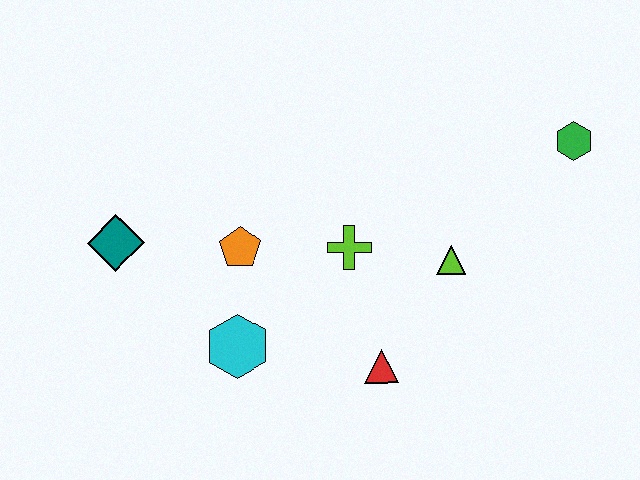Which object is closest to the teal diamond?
The orange pentagon is closest to the teal diamond.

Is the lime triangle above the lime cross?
No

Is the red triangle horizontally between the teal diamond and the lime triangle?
Yes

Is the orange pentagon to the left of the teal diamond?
No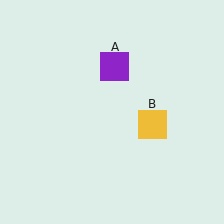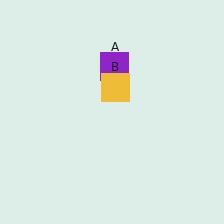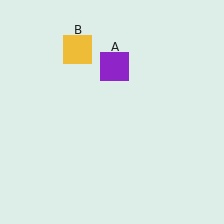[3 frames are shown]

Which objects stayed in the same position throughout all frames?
Purple square (object A) remained stationary.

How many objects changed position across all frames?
1 object changed position: yellow square (object B).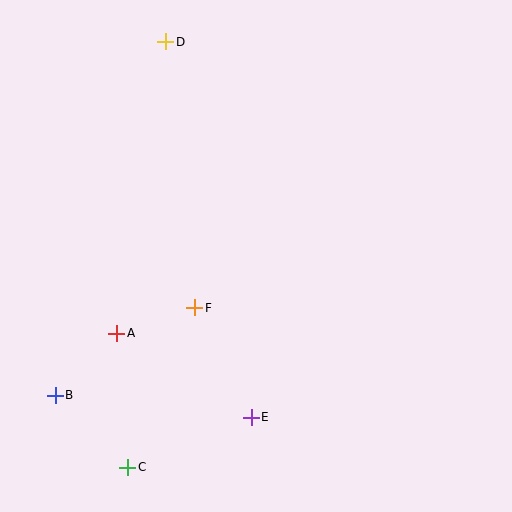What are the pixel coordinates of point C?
Point C is at (128, 468).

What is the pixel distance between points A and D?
The distance between A and D is 295 pixels.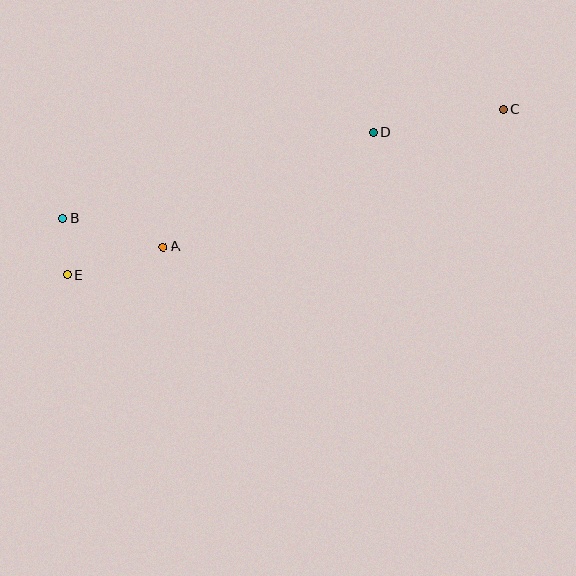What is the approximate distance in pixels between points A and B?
The distance between A and B is approximately 104 pixels.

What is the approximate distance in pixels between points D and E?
The distance between D and E is approximately 338 pixels.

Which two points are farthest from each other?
Points C and E are farthest from each other.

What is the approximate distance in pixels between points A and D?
The distance between A and D is approximately 239 pixels.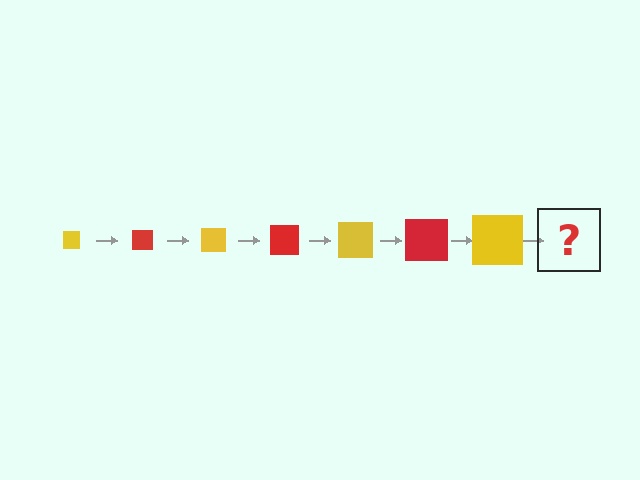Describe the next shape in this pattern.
It should be a red square, larger than the previous one.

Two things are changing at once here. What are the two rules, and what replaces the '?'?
The two rules are that the square grows larger each step and the color cycles through yellow and red. The '?' should be a red square, larger than the previous one.